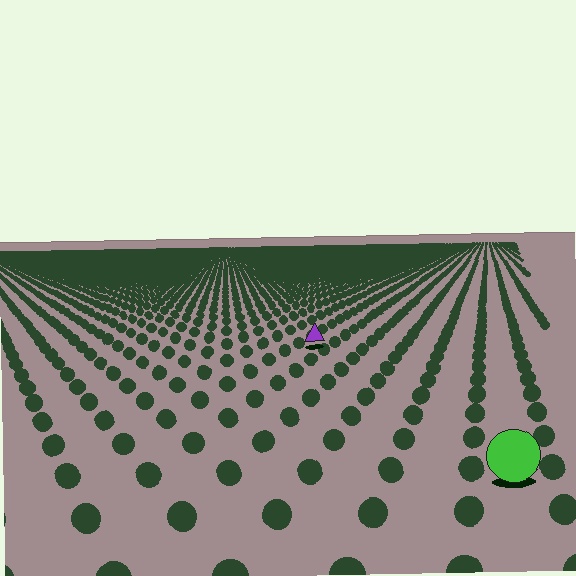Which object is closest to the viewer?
The green circle is closest. The texture marks near it are larger and more spread out.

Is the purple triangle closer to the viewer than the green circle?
No. The green circle is closer — you can tell from the texture gradient: the ground texture is coarser near it.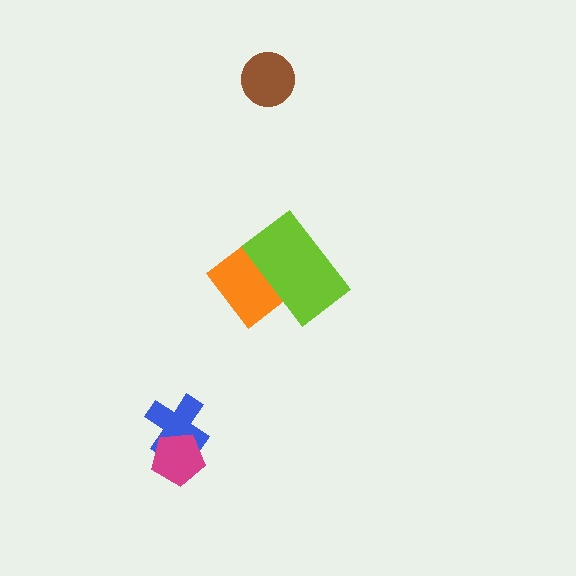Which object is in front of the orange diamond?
The lime rectangle is in front of the orange diamond.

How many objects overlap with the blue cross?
1 object overlaps with the blue cross.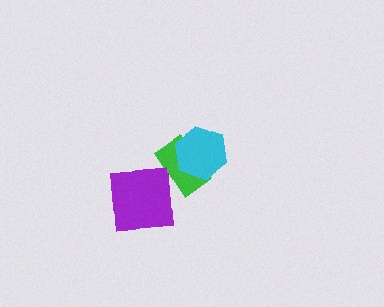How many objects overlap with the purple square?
1 object overlaps with the purple square.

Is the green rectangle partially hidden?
Yes, it is partially covered by another shape.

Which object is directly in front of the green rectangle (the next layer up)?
The cyan hexagon is directly in front of the green rectangle.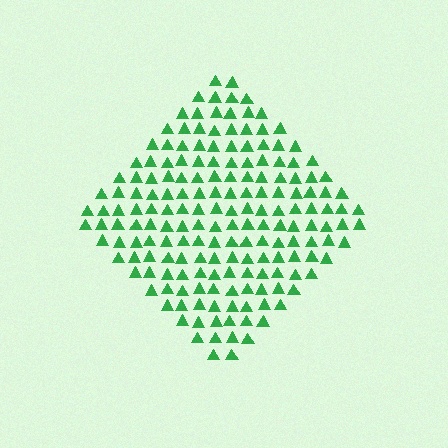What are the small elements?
The small elements are triangles.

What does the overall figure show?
The overall figure shows a diamond.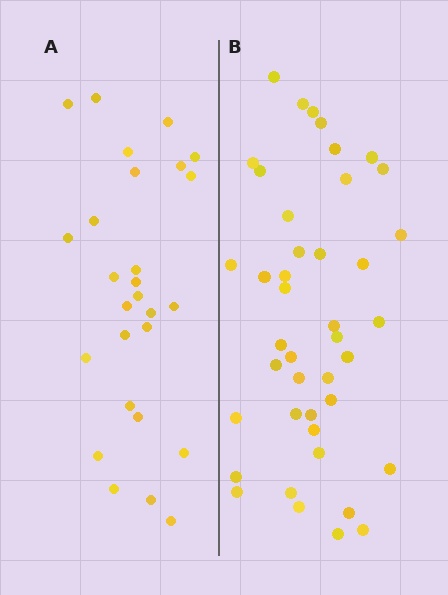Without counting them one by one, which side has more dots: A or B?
Region B (the right region) has more dots.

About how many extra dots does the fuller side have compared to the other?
Region B has approximately 15 more dots than region A.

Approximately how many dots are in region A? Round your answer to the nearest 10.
About 30 dots. (The exact count is 27, which rounds to 30.)